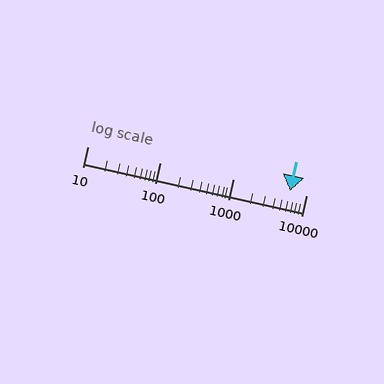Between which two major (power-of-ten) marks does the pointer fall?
The pointer is between 1000 and 10000.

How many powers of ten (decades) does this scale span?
The scale spans 3 decades, from 10 to 10000.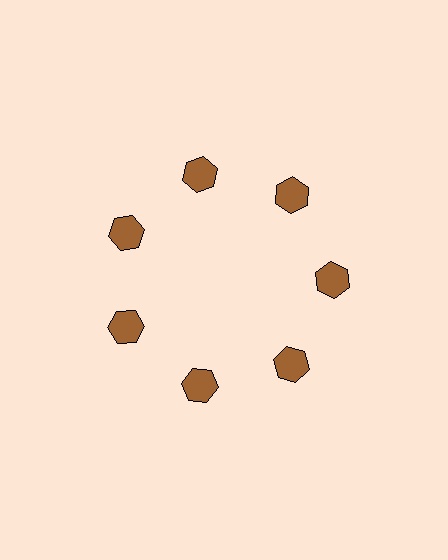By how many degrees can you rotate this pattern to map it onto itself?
The pattern maps onto itself every 51 degrees of rotation.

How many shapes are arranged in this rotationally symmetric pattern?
There are 7 shapes, arranged in 7 groups of 1.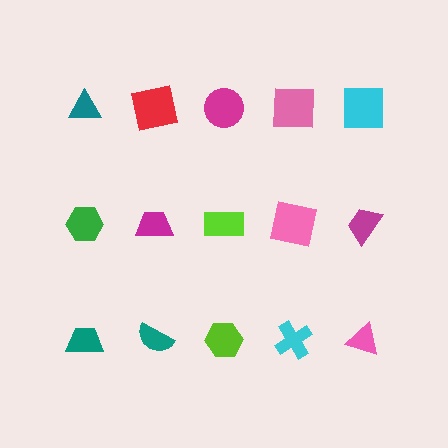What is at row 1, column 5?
A cyan square.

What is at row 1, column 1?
A teal triangle.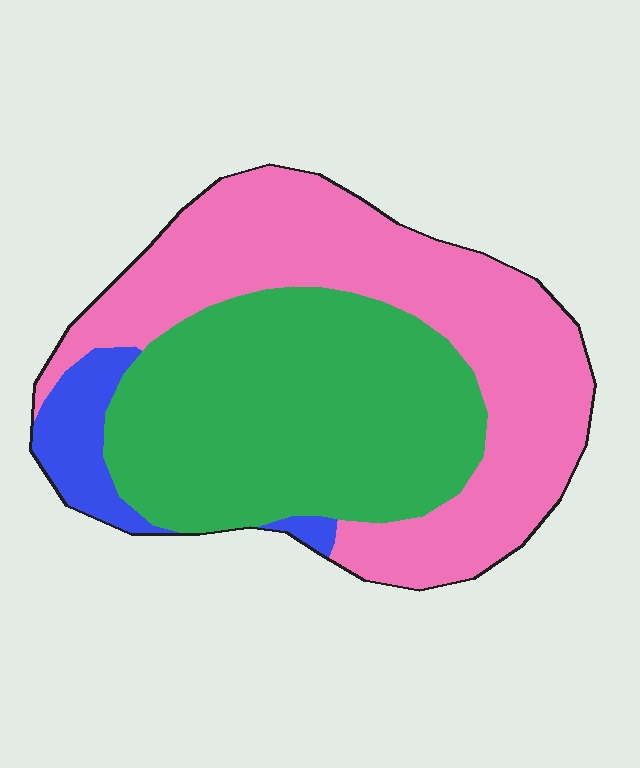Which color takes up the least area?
Blue, at roughly 10%.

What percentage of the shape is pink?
Pink takes up about one half (1/2) of the shape.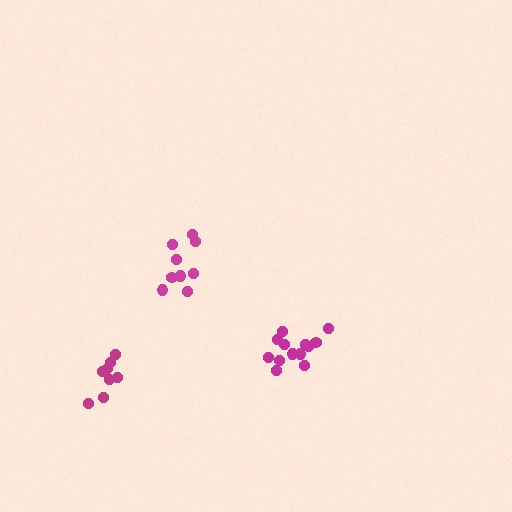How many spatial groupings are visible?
There are 3 spatial groupings.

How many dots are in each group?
Group 1: 13 dots, Group 2: 9 dots, Group 3: 8 dots (30 total).